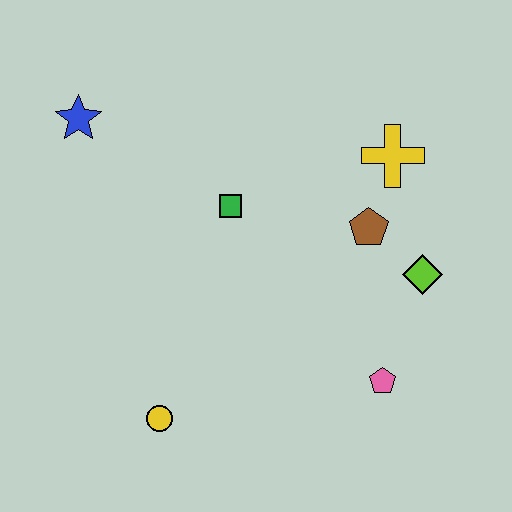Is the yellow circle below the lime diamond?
Yes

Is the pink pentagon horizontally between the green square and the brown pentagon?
No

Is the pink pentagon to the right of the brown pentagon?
Yes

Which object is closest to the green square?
The brown pentagon is closest to the green square.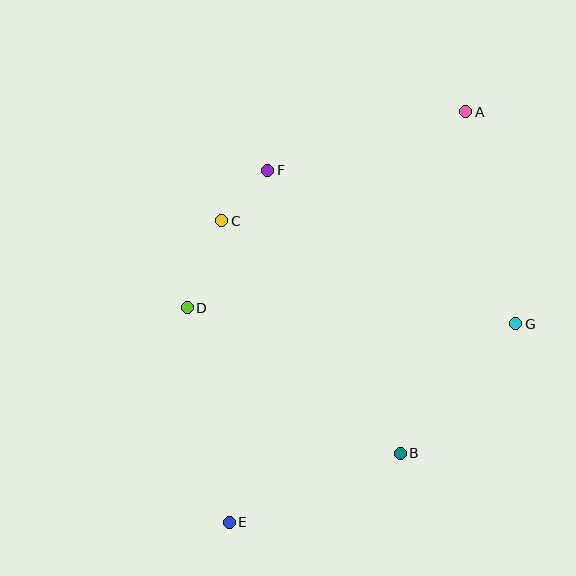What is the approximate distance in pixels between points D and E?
The distance between D and E is approximately 218 pixels.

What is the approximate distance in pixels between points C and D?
The distance between C and D is approximately 94 pixels.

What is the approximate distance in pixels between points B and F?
The distance between B and F is approximately 313 pixels.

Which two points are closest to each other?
Points C and F are closest to each other.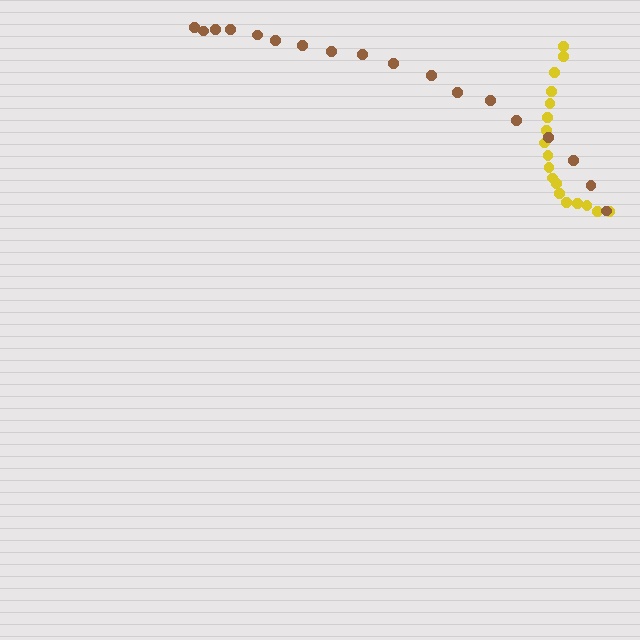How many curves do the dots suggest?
There are 2 distinct paths.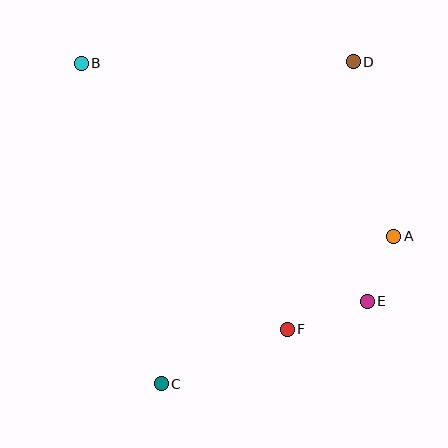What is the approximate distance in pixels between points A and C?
The distance between A and C is approximately 275 pixels.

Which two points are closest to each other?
Points A and E are closest to each other.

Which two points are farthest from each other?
Points C and D are farthest from each other.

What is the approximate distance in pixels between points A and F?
The distance between A and F is approximately 141 pixels.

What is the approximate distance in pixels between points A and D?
The distance between A and D is approximately 179 pixels.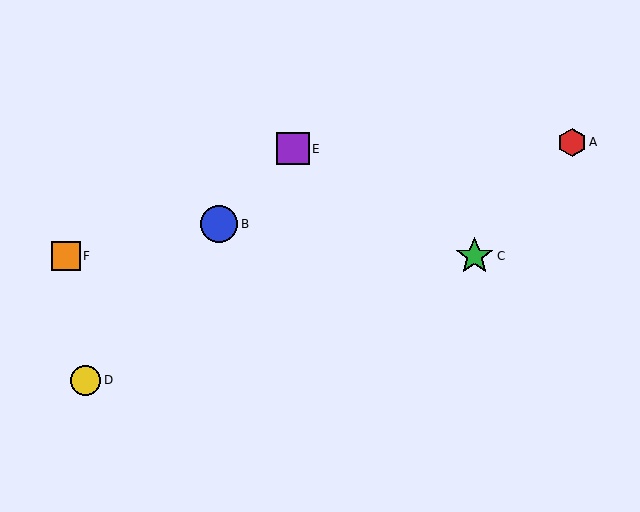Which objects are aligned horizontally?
Objects C, F are aligned horizontally.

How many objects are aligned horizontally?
2 objects (C, F) are aligned horizontally.